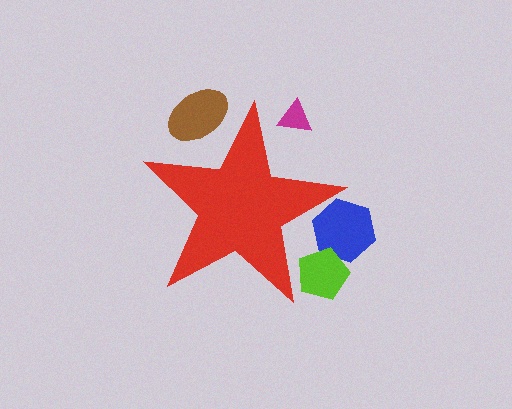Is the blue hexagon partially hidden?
Yes, the blue hexagon is partially hidden behind the red star.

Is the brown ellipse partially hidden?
Yes, the brown ellipse is partially hidden behind the red star.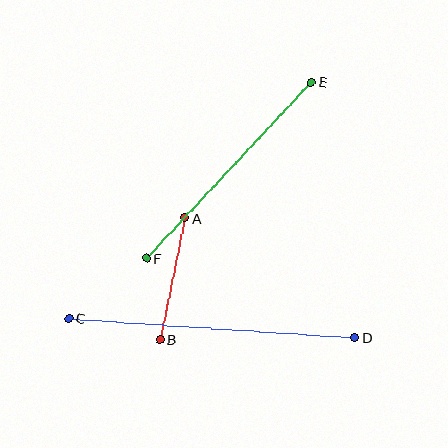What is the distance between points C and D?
The distance is approximately 287 pixels.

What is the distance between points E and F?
The distance is approximately 241 pixels.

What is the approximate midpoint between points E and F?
The midpoint is at approximately (229, 170) pixels.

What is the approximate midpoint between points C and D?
The midpoint is at approximately (212, 328) pixels.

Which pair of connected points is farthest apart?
Points C and D are farthest apart.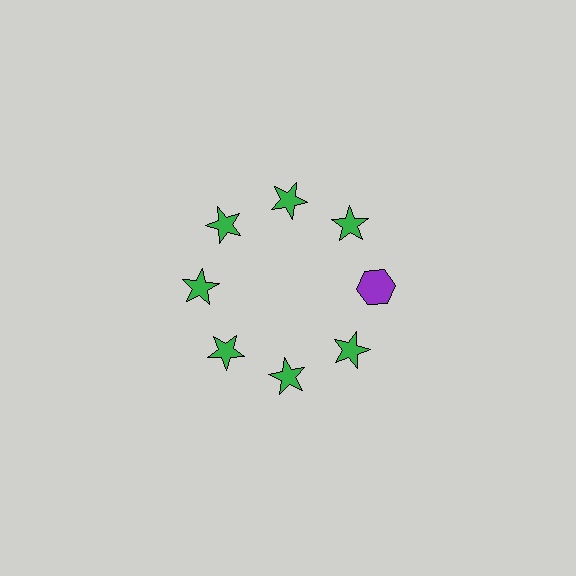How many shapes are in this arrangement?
There are 8 shapes arranged in a ring pattern.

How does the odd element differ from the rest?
It differs in both color (purple instead of green) and shape (hexagon instead of star).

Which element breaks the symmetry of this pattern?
The purple hexagon at roughly the 3 o'clock position breaks the symmetry. All other shapes are green stars.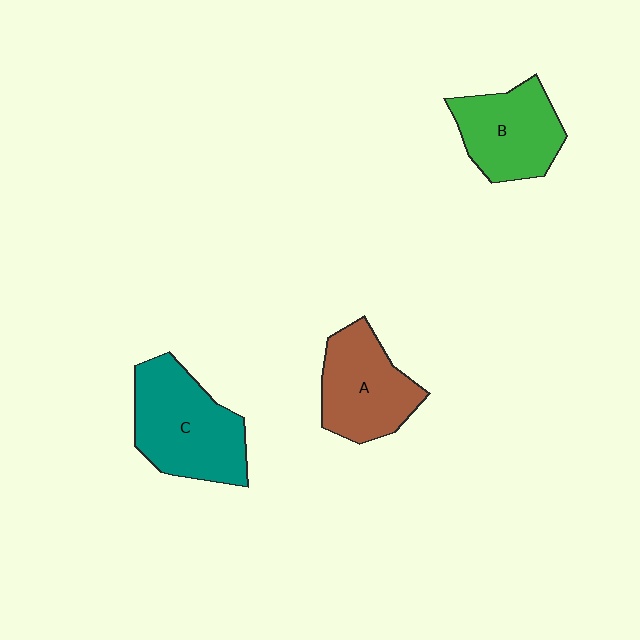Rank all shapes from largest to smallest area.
From largest to smallest: C (teal), A (brown), B (green).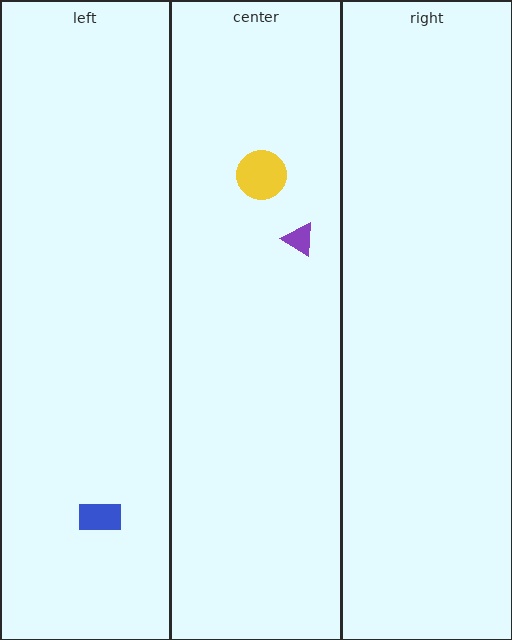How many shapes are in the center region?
2.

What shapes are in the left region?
The blue rectangle.